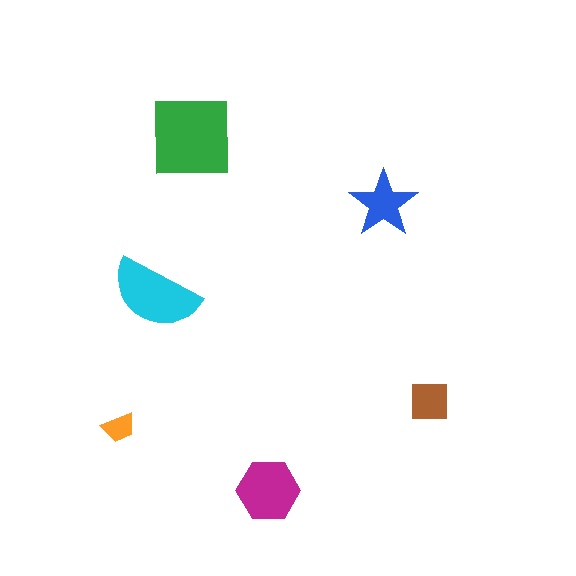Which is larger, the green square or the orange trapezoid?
The green square.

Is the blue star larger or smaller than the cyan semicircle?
Smaller.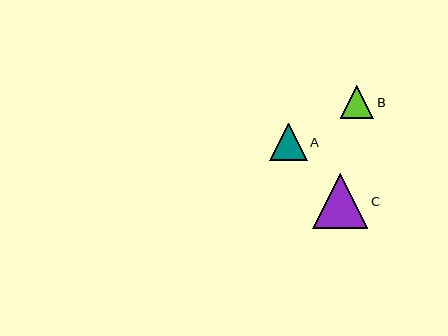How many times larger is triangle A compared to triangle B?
Triangle A is approximately 1.1 times the size of triangle B.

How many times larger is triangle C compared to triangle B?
Triangle C is approximately 1.6 times the size of triangle B.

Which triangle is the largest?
Triangle C is the largest with a size of approximately 55 pixels.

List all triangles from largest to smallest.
From largest to smallest: C, A, B.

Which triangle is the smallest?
Triangle B is the smallest with a size of approximately 34 pixels.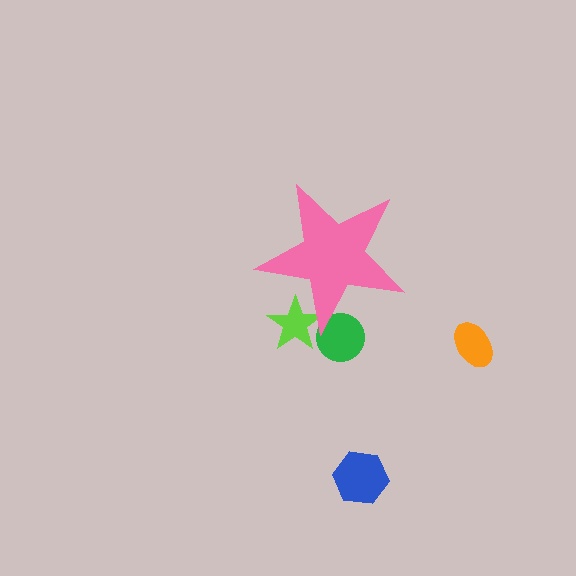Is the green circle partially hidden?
Yes, the green circle is partially hidden behind the pink star.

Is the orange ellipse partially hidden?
No, the orange ellipse is fully visible.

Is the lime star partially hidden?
Yes, the lime star is partially hidden behind the pink star.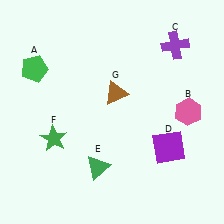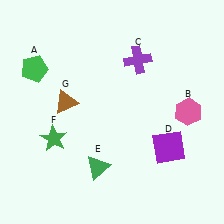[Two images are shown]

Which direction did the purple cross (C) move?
The purple cross (C) moved left.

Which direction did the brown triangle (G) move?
The brown triangle (G) moved left.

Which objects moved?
The objects that moved are: the purple cross (C), the brown triangle (G).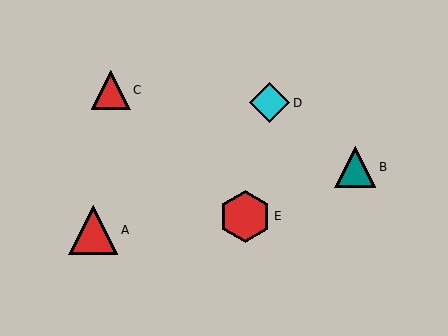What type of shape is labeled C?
Shape C is a red triangle.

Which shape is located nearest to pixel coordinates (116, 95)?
The red triangle (labeled C) at (111, 90) is nearest to that location.